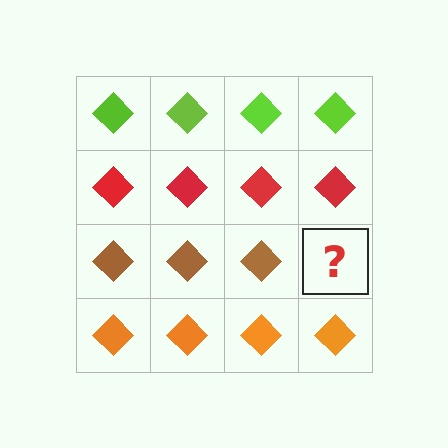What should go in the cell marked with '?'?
The missing cell should contain a brown diamond.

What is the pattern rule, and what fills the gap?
The rule is that each row has a consistent color. The gap should be filled with a brown diamond.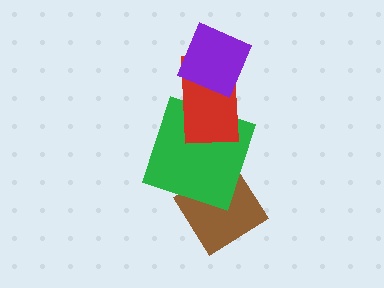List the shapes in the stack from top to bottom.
From top to bottom: the purple diamond, the red rectangle, the green square, the brown diamond.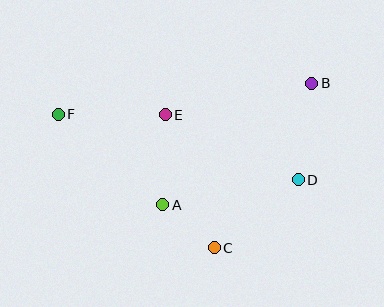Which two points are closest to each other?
Points A and C are closest to each other.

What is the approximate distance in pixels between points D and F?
The distance between D and F is approximately 249 pixels.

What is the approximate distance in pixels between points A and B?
The distance between A and B is approximately 192 pixels.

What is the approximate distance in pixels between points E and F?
The distance between E and F is approximately 107 pixels.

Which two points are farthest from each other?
Points B and F are farthest from each other.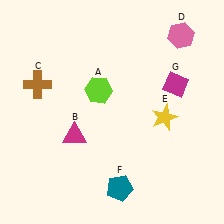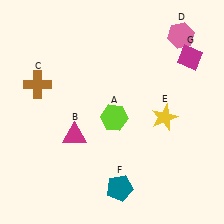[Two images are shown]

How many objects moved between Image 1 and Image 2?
2 objects moved between the two images.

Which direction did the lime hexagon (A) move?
The lime hexagon (A) moved down.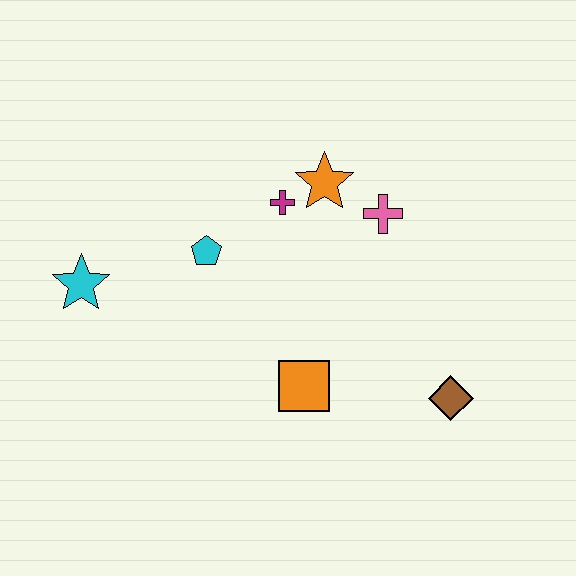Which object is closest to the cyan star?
The cyan pentagon is closest to the cyan star.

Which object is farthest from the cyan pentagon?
The brown diamond is farthest from the cyan pentagon.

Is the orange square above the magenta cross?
No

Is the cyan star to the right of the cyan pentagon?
No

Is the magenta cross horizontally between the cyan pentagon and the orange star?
Yes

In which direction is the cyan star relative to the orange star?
The cyan star is to the left of the orange star.